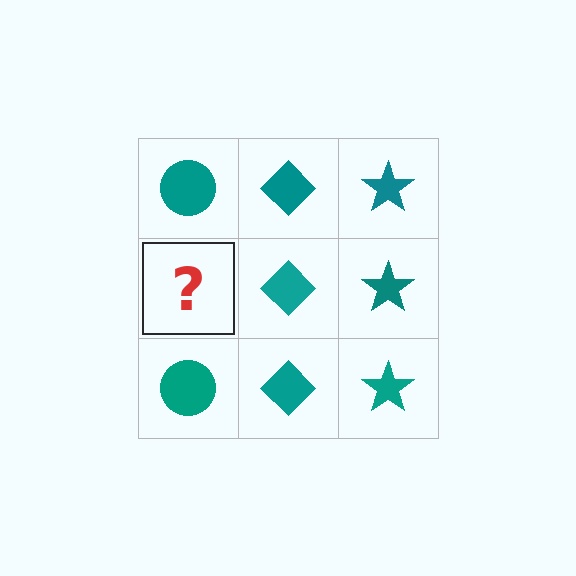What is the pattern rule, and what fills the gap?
The rule is that each column has a consistent shape. The gap should be filled with a teal circle.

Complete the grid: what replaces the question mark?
The question mark should be replaced with a teal circle.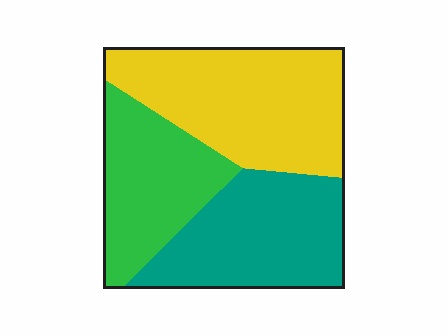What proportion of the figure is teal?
Teal takes up about one third (1/3) of the figure.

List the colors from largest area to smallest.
From largest to smallest: yellow, teal, green.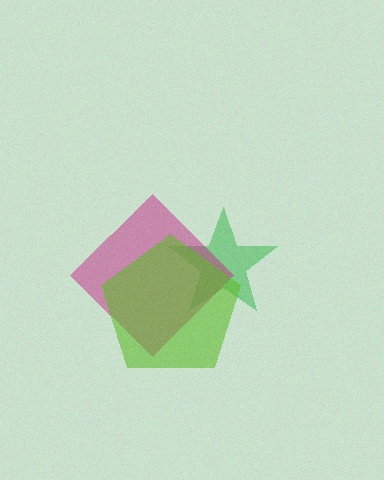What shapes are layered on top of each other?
The layered shapes are: a green star, a magenta diamond, a lime pentagon.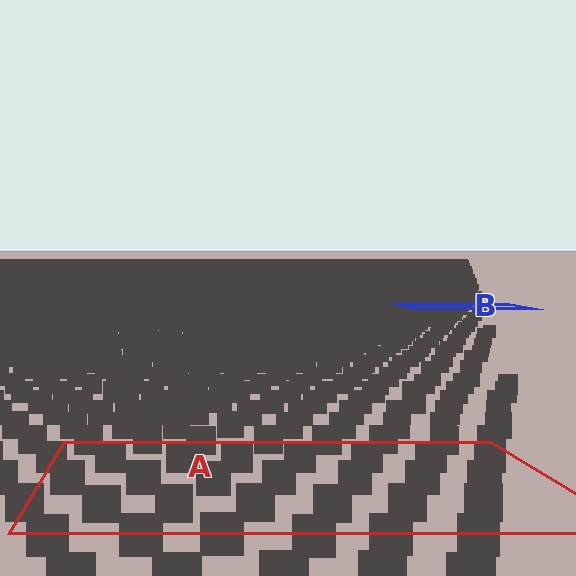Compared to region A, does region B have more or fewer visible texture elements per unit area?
Region B has more texture elements per unit area — they are packed more densely because it is farther away.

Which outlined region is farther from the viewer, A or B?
Region B is farther from the viewer — the texture elements inside it appear smaller and more densely packed.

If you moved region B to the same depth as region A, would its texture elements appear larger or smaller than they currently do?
They would appear larger. At a closer depth, the same texture elements are projected at a bigger on-screen size.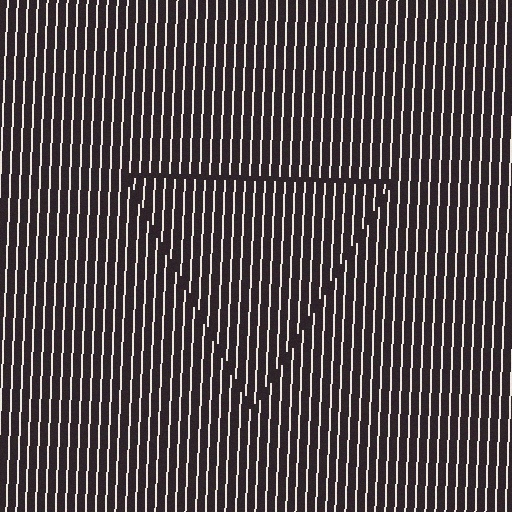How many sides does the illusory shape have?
3 sides — the line-ends trace a triangle.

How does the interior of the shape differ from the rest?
The interior of the shape contains the same grating, shifted by half a period — the contour is defined by the phase discontinuity where line-ends from the inner and outer gratings abut.